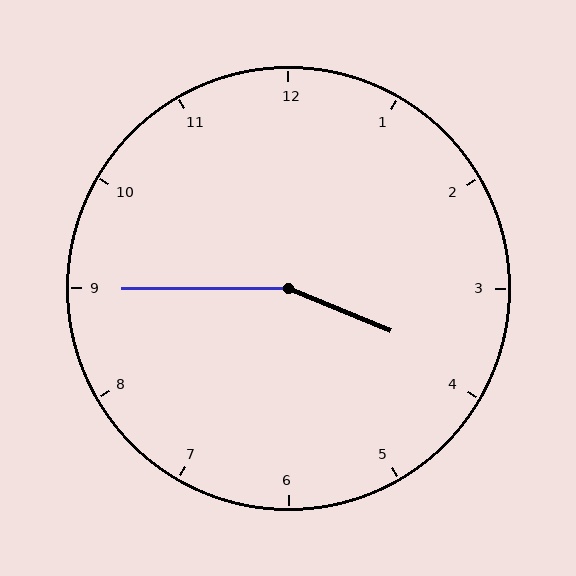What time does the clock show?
3:45.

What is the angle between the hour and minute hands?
Approximately 158 degrees.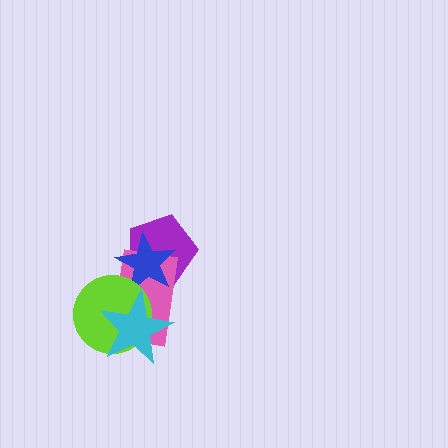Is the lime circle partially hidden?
Yes, it is partially covered by another shape.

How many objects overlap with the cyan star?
2 objects overlap with the cyan star.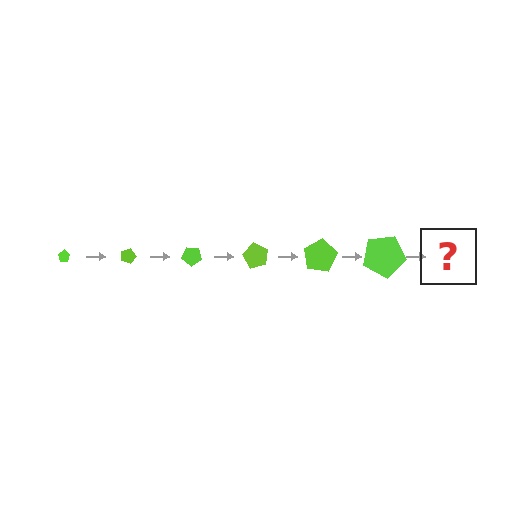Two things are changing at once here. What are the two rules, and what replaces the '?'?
The two rules are that the pentagon grows larger each step and it rotates 20 degrees each step. The '?' should be a pentagon, larger than the previous one and rotated 120 degrees from the start.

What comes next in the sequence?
The next element should be a pentagon, larger than the previous one and rotated 120 degrees from the start.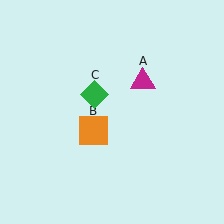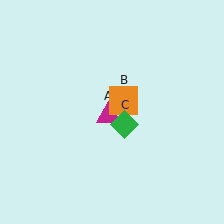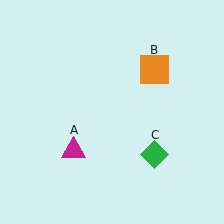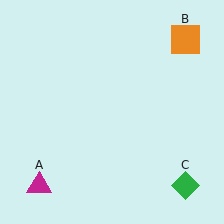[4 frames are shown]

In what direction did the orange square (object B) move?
The orange square (object B) moved up and to the right.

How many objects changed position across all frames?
3 objects changed position: magenta triangle (object A), orange square (object B), green diamond (object C).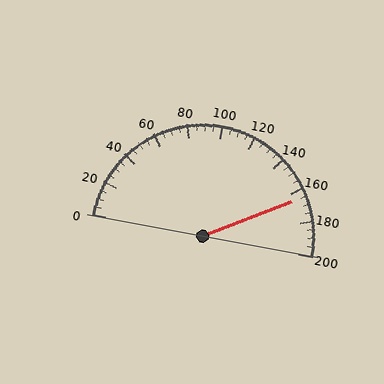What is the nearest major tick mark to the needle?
The nearest major tick mark is 160.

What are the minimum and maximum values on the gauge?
The gauge ranges from 0 to 200.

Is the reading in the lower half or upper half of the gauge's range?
The reading is in the upper half of the range (0 to 200).